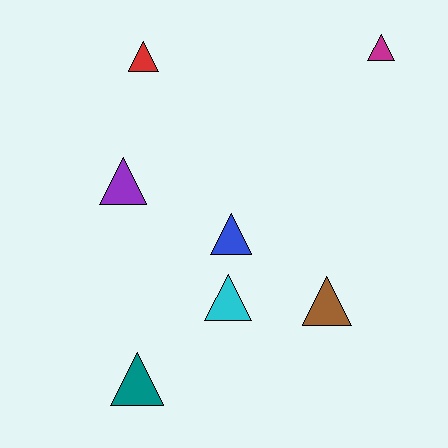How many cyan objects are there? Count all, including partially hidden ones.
There is 1 cyan object.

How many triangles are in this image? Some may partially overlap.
There are 7 triangles.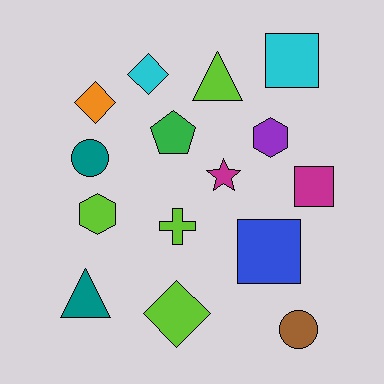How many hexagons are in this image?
There are 2 hexagons.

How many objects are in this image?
There are 15 objects.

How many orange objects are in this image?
There is 1 orange object.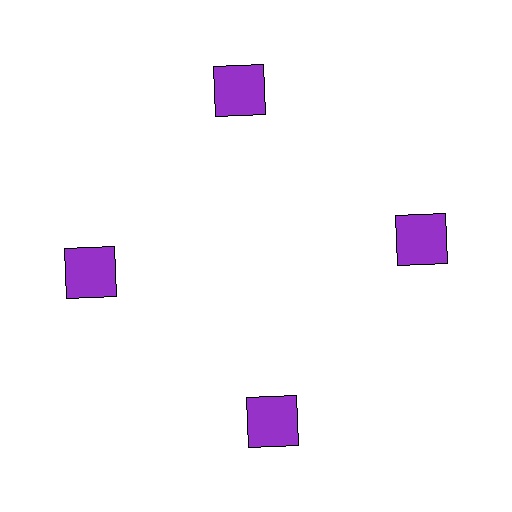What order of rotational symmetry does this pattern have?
This pattern has 4-fold rotational symmetry.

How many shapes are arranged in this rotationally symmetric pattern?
There are 4 shapes, arranged in 4 groups of 1.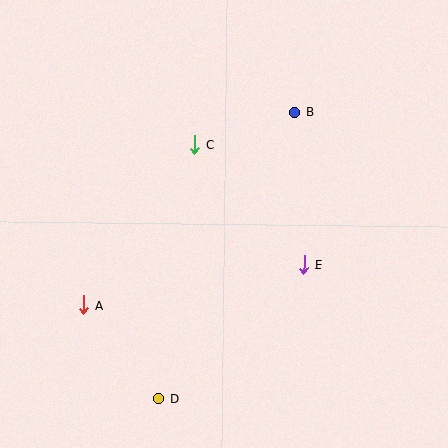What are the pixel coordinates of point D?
Point D is at (159, 399).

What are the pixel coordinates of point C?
Point C is at (195, 144).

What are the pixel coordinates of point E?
Point E is at (304, 265).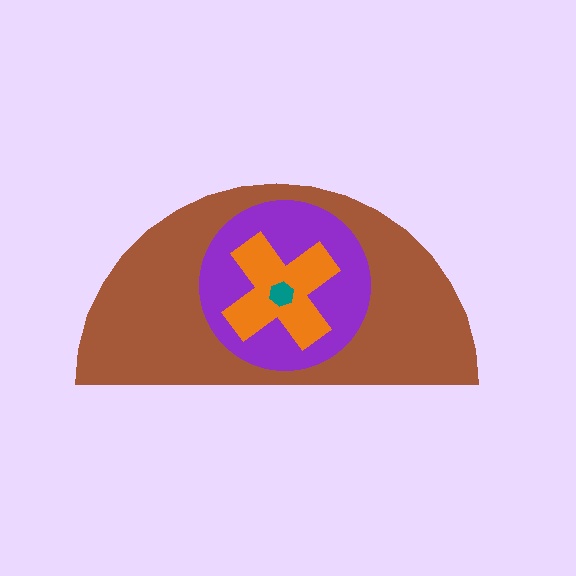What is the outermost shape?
The brown semicircle.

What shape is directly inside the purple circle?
The orange cross.